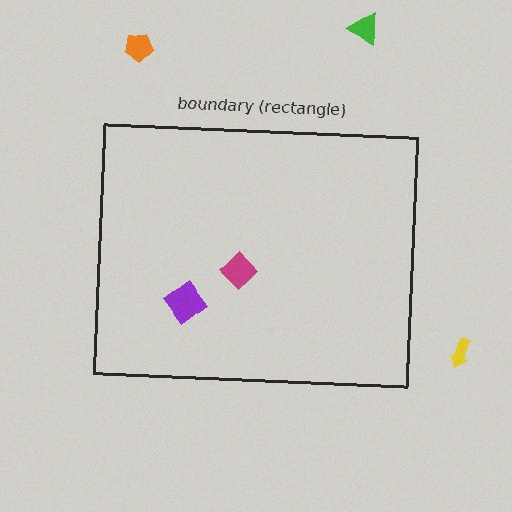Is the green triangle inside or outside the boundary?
Outside.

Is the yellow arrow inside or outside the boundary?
Outside.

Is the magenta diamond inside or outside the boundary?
Inside.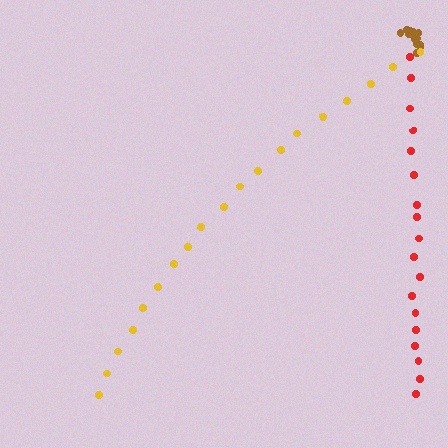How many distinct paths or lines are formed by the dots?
There are 3 distinct paths.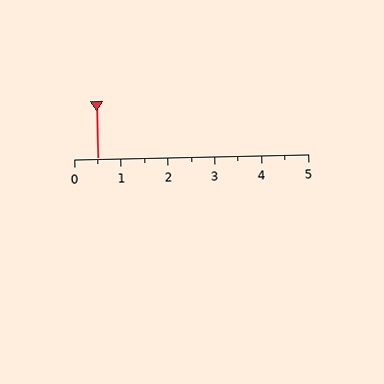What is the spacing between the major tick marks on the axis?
The major ticks are spaced 1 apart.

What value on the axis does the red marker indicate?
The marker indicates approximately 0.5.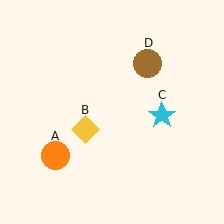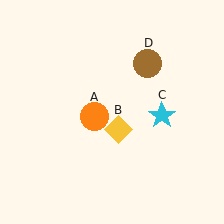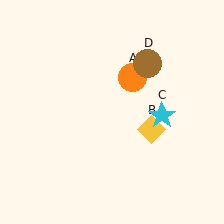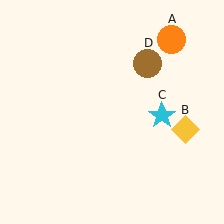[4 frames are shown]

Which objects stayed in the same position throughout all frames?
Cyan star (object C) and brown circle (object D) remained stationary.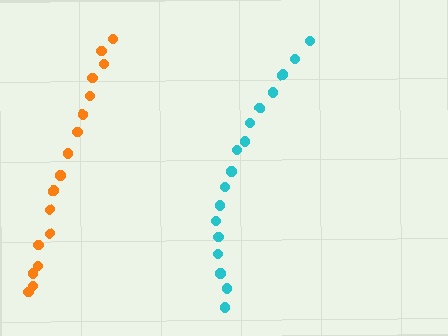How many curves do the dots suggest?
There are 2 distinct paths.